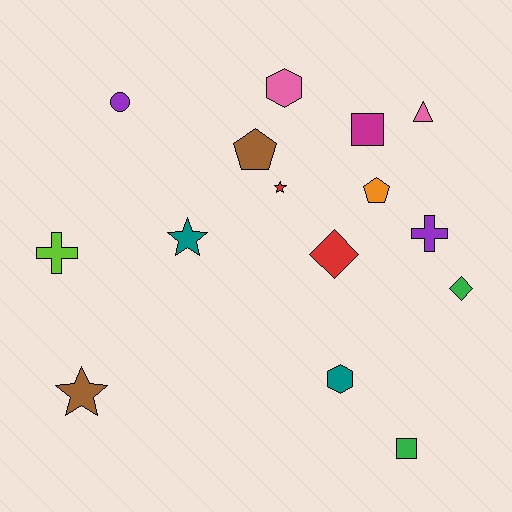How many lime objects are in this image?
There is 1 lime object.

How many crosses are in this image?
There are 2 crosses.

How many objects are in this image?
There are 15 objects.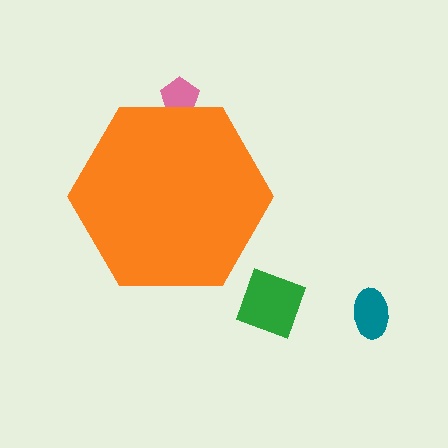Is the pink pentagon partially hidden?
Yes, the pink pentagon is partially hidden behind the orange hexagon.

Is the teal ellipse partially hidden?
No, the teal ellipse is fully visible.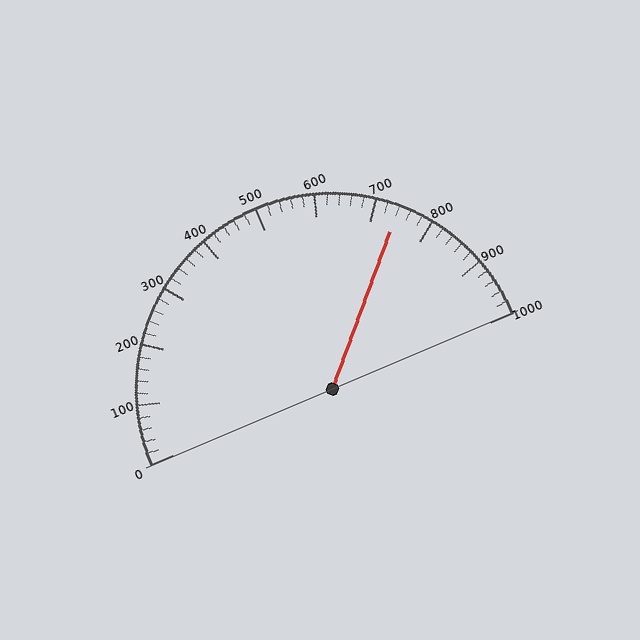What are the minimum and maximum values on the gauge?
The gauge ranges from 0 to 1000.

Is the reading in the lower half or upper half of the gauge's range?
The reading is in the upper half of the range (0 to 1000).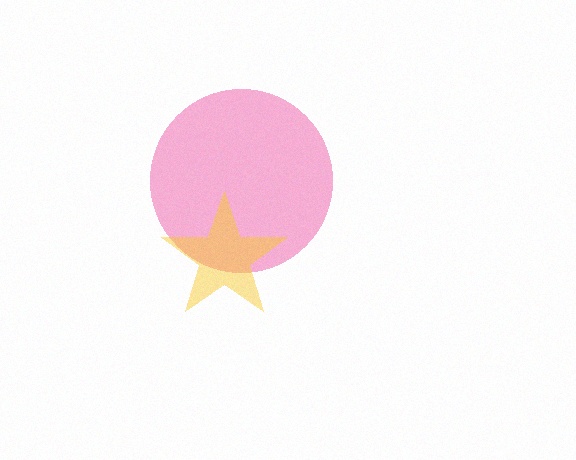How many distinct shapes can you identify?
There are 2 distinct shapes: a pink circle, a yellow star.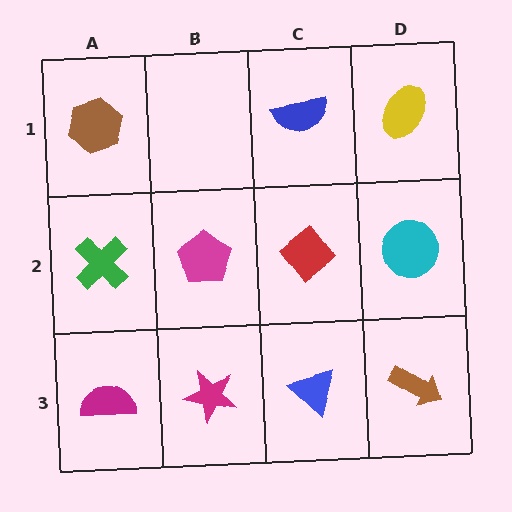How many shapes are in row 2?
4 shapes.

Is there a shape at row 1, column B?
No, that cell is empty.